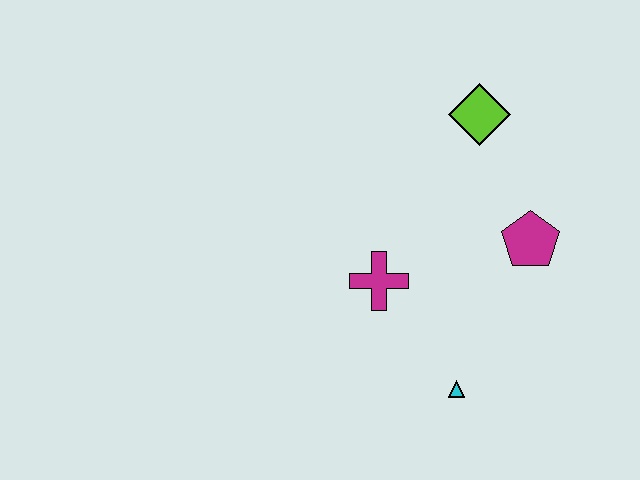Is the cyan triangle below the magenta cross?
Yes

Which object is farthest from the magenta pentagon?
The cyan triangle is farthest from the magenta pentagon.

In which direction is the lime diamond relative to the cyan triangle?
The lime diamond is above the cyan triangle.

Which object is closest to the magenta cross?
The cyan triangle is closest to the magenta cross.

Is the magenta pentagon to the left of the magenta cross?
No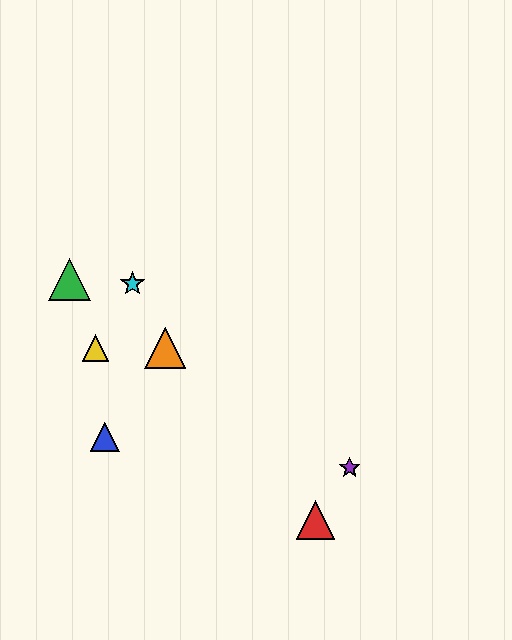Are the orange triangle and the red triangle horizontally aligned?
No, the orange triangle is at y≈348 and the red triangle is at y≈520.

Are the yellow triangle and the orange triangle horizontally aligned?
Yes, both are at y≈348.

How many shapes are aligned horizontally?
2 shapes (the yellow triangle, the orange triangle) are aligned horizontally.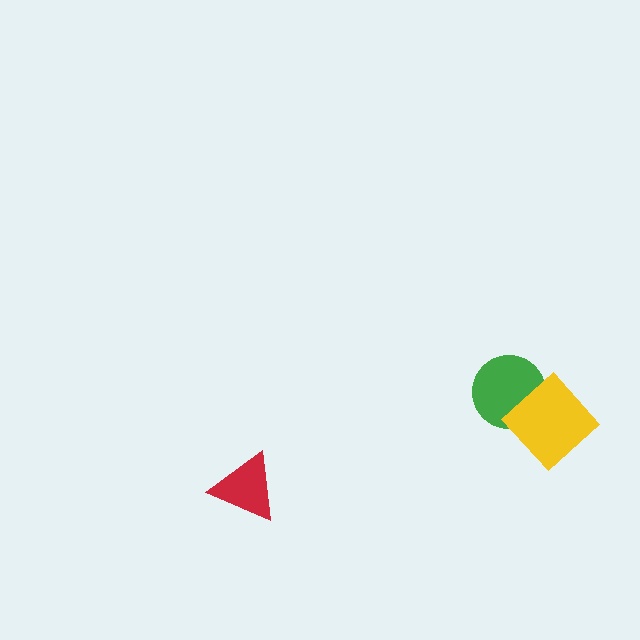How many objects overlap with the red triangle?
0 objects overlap with the red triangle.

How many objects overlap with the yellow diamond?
1 object overlaps with the yellow diamond.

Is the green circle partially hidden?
Yes, it is partially covered by another shape.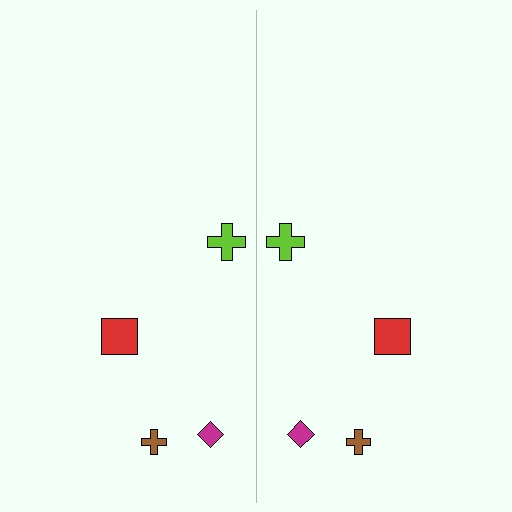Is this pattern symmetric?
Yes, this pattern has bilateral (reflection) symmetry.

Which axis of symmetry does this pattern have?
The pattern has a vertical axis of symmetry running through the center of the image.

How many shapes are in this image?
There are 8 shapes in this image.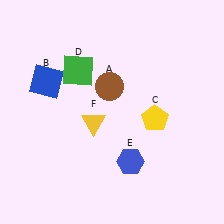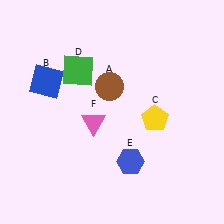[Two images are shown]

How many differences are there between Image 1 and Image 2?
There is 1 difference between the two images.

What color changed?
The triangle (F) changed from yellow in Image 1 to pink in Image 2.